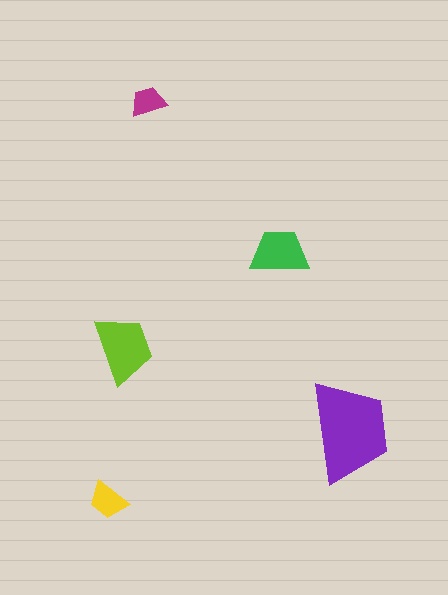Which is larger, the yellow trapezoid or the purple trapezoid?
The purple one.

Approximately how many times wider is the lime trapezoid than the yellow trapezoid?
About 1.5 times wider.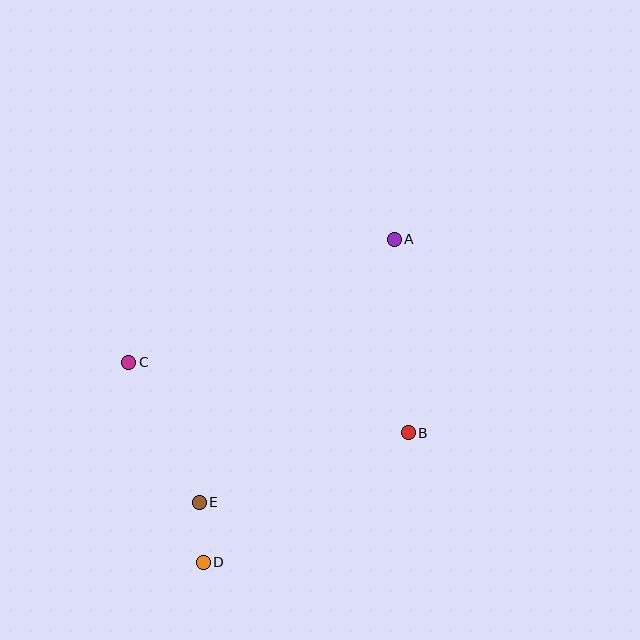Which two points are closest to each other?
Points D and E are closest to each other.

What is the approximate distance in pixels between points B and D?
The distance between B and D is approximately 243 pixels.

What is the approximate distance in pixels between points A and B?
The distance between A and B is approximately 194 pixels.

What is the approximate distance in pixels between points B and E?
The distance between B and E is approximately 220 pixels.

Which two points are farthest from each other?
Points A and D are farthest from each other.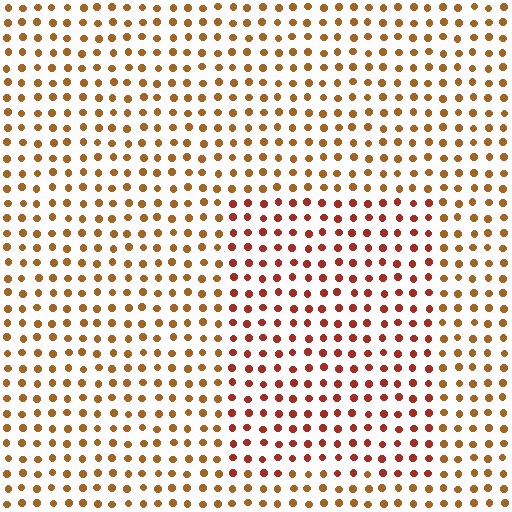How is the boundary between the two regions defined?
The boundary is defined purely by a slight shift in hue (about 28 degrees). Spacing, size, and orientation are identical on both sides.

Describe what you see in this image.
The image is filled with small brown elements in a uniform arrangement. A rectangle-shaped region is visible where the elements are tinted to a slightly different hue, forming a subtle color boundary.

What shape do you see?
I see a rectangle.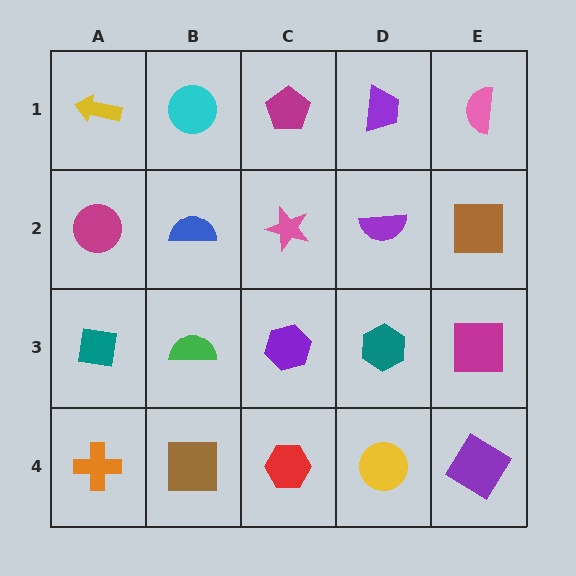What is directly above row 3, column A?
A magenta circle.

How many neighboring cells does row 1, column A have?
2.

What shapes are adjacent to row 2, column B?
A cyan circle (row 1, column B), a green semicircle (row 3, column B), a magenta circle (row 2, column A), a pink star (row 2, column C).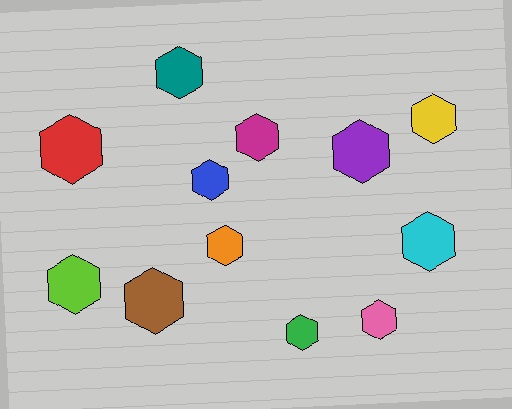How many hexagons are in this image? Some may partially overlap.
There are 12 hexagons.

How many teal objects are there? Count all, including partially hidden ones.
There is 1 teal object.